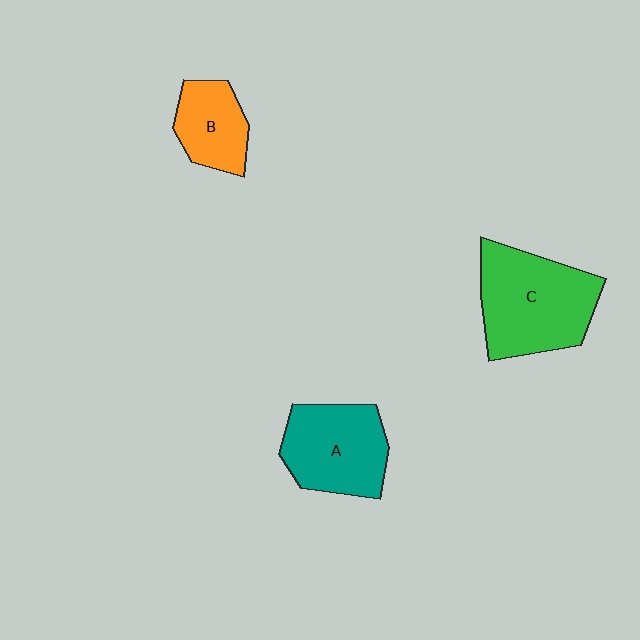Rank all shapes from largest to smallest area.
From largest to smallest: C (green), A (teal), B (orange).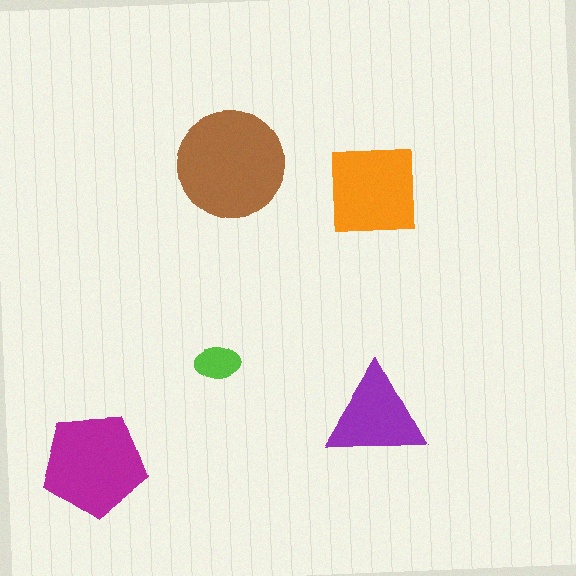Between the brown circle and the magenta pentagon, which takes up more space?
The brown circle.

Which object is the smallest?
The lime ellipse.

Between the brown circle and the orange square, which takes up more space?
The brown circle.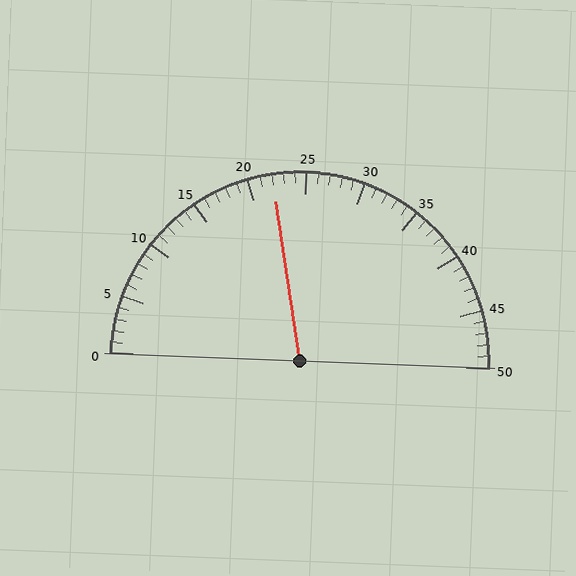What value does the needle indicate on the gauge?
The needle indicates approximately 22.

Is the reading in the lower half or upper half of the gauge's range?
The reading is in the lower half of the range (0 to 50).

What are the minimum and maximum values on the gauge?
The gauge ranges from 0 to 50.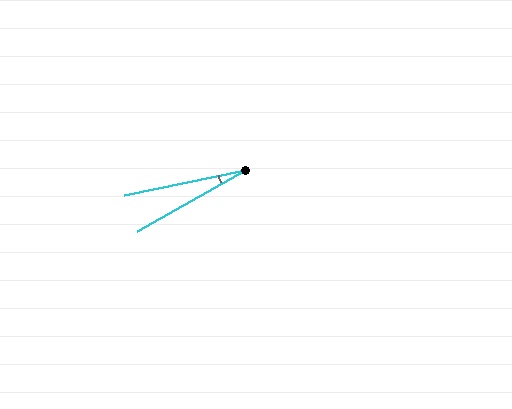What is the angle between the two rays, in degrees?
Approximately 18 degrees.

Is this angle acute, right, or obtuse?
It is acute.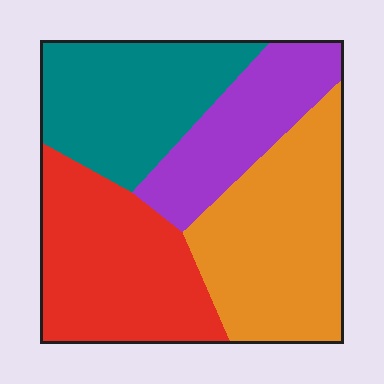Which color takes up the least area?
Purple, at roughly 20%.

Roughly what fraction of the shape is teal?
Teal covers roughly 25% of the shape.